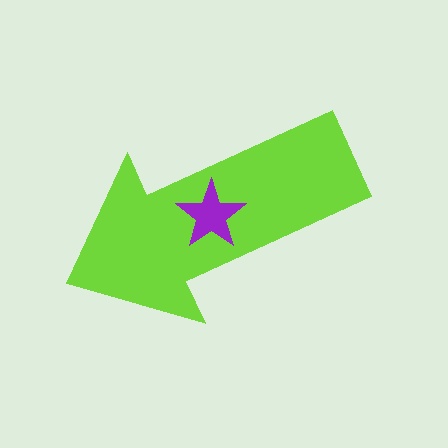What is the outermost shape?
The lime arrow.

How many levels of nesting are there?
2.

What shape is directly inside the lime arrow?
The purple star.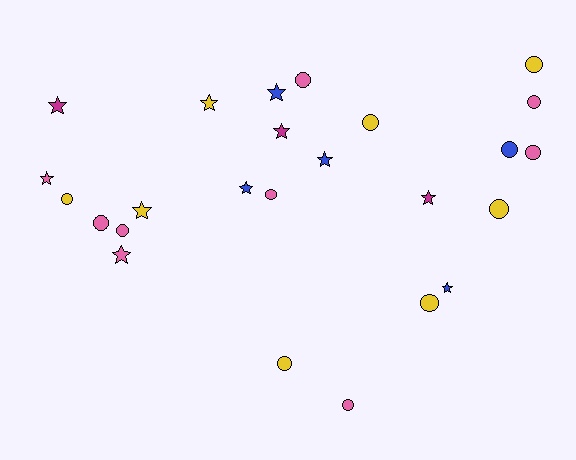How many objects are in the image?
There are 25 objects.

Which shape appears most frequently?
Circle, with 14 objects.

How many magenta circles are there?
There are no magenta circles.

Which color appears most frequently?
Pink, with 9 objects.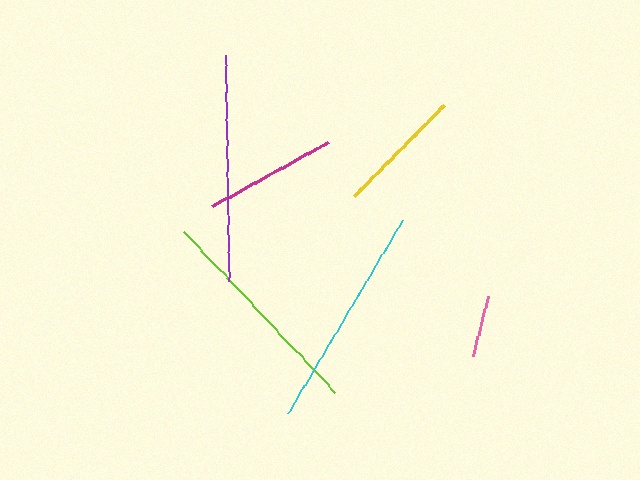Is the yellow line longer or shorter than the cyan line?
The cyan line is longer than the yellow line.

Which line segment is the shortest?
The pink line is the shortest at approximately 62 pixels.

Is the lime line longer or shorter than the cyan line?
The cyan line is longer than the lime line.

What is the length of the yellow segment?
The yellow segment is approximately 128 pixels long.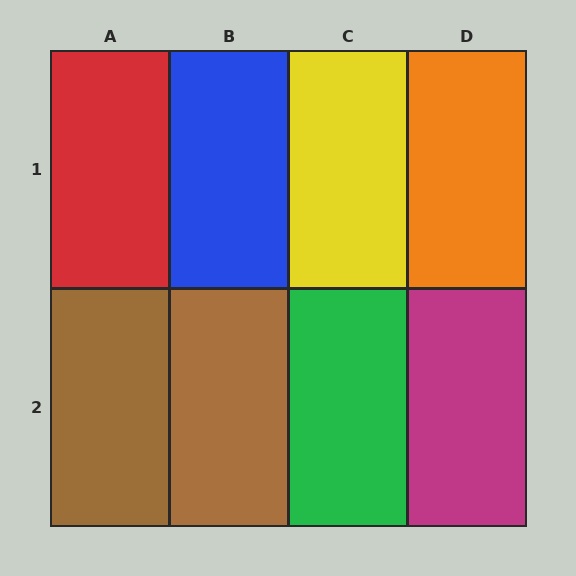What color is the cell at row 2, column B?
Brown.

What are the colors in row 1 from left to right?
Red, blue, yellow, orange.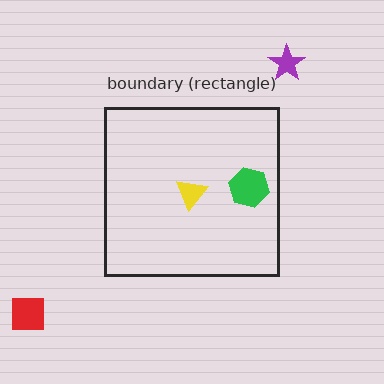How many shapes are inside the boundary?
2 inside, 2 outside.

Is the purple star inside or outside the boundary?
Outside.